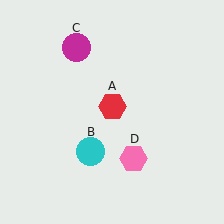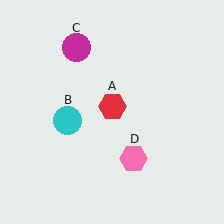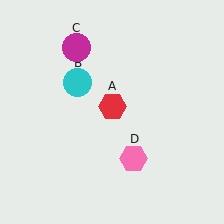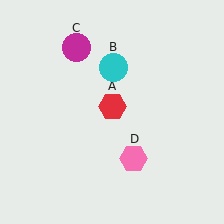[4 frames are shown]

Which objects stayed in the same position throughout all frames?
Red hexagon (object A) and magenta circle (object C) and pink hexagon (object D) remained stationary.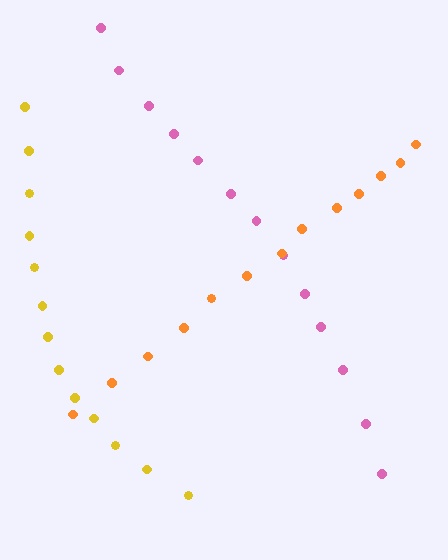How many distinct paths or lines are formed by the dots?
There are 3 distinct paths.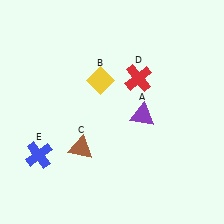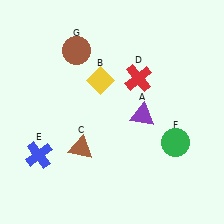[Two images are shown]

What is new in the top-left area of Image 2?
A brown circle (G) was added in the top-left area of Image 2.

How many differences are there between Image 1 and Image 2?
There are 2 differences between the two images.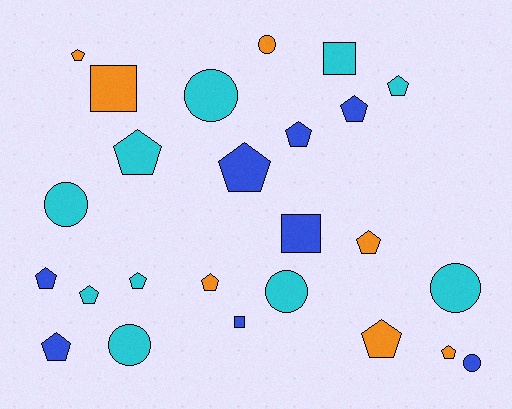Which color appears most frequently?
Cyan, with 10 objects.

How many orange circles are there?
There is 1 orange circle.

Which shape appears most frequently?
Pentagon, with 14 objects.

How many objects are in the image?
There are 25 objects.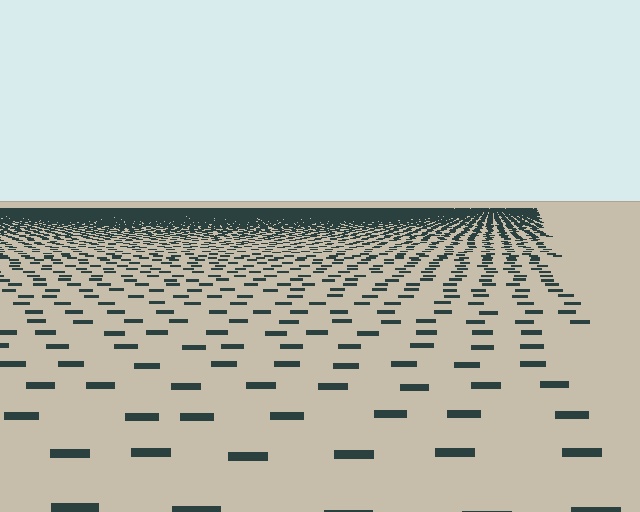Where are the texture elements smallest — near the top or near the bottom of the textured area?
Near the top.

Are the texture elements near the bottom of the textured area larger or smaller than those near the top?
Larger. Near the bottom, elements are closer to the viewer and appear at a bigger on-screen size.